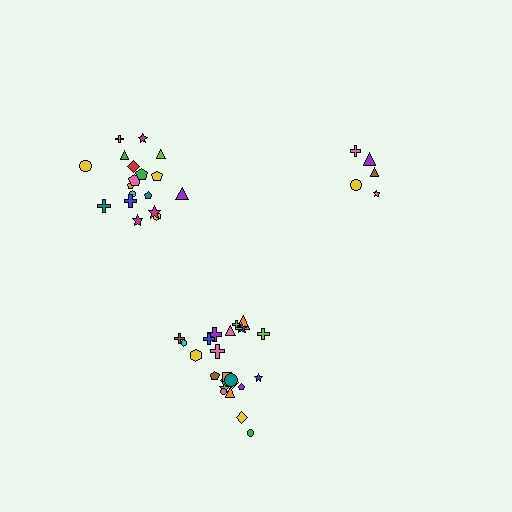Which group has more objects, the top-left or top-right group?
The top-left group.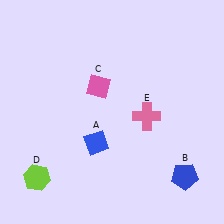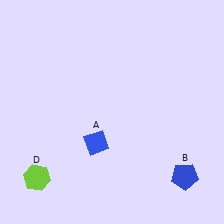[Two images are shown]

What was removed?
The pink cross (E), the pink diamond (C) were removed in Image 2.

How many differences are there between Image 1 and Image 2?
There are 2 differences between the two images.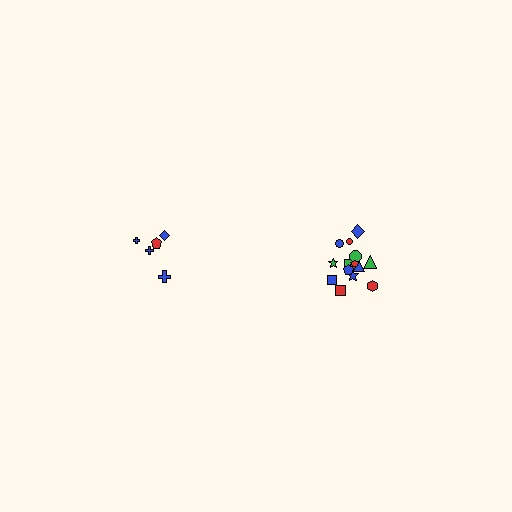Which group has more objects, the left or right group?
The right group.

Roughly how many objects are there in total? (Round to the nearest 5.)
Roughly 20 objects in total.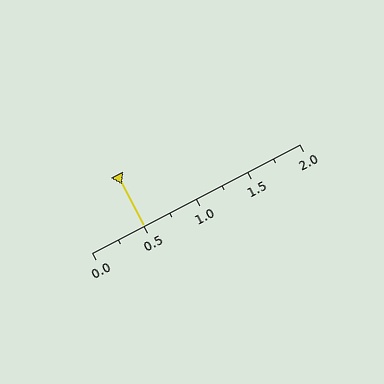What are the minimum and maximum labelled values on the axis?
The axis runs from 0.0 to 2.0.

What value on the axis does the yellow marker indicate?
The marker indicates approximately 0.5.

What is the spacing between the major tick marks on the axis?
The major ticks are spaced 0.5 apart.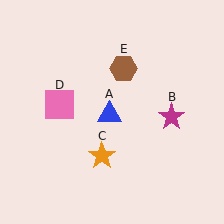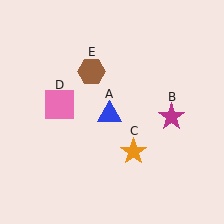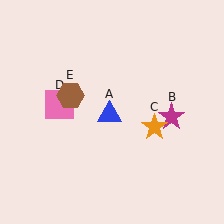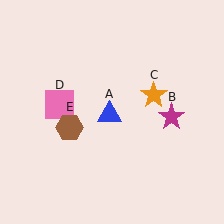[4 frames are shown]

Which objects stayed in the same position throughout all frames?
Blue triangle (object A) and magenta star (object B) and pink square (object D) remained stationary.